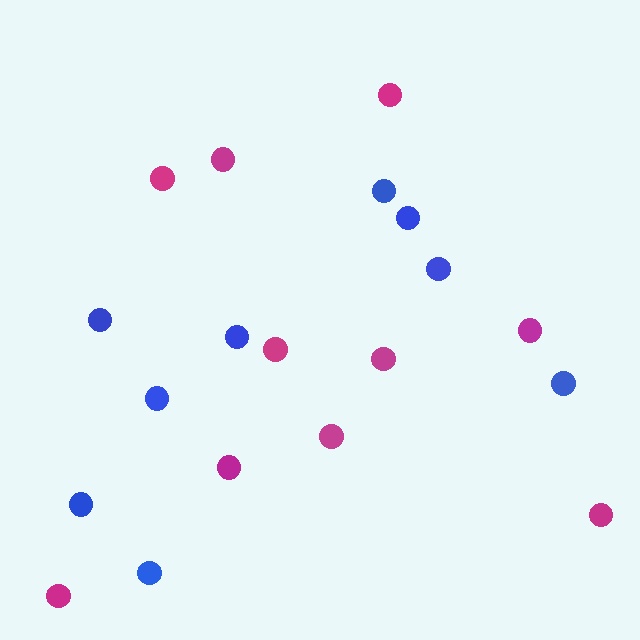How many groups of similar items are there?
There are 2 groups: one group of blue circles (9) and one group of magenta circles (10).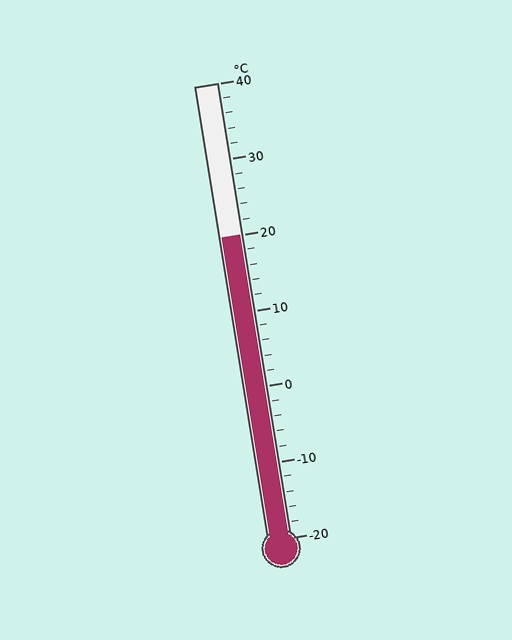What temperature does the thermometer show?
The thermometer shows approximately 20°C.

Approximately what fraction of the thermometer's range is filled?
The thermometer is filled to approximately 65% of its range.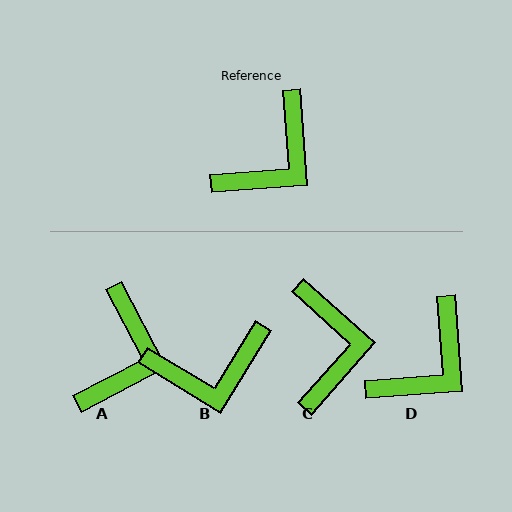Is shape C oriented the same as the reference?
No, it is off by about 44 degrees.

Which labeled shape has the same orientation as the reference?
D.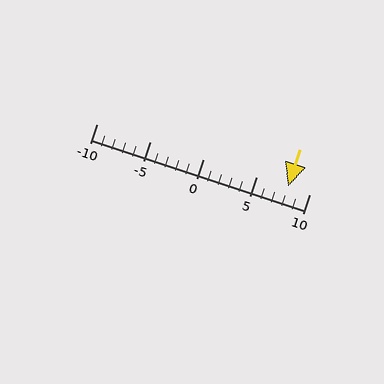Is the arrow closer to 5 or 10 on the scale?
The arrow is closer to 10.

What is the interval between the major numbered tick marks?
The major tick marks are spaced 5 units apart.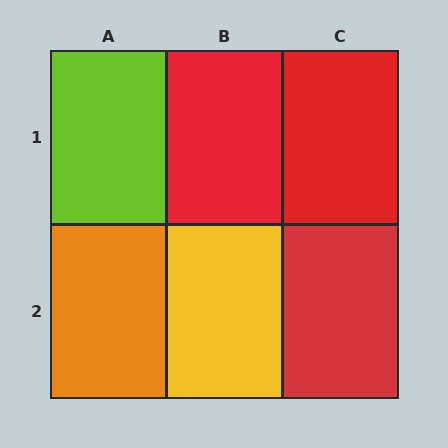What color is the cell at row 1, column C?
Red.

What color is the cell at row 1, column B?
Red.